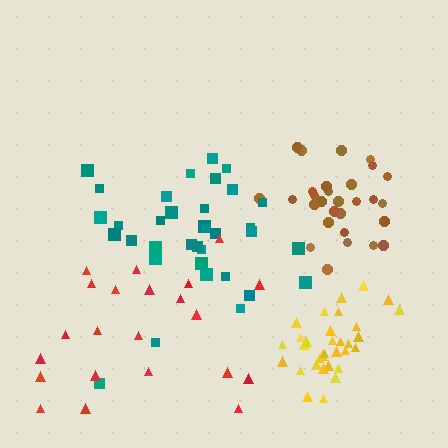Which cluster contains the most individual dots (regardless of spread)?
Teal (35).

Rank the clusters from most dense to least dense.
yellow, brown, teal, red.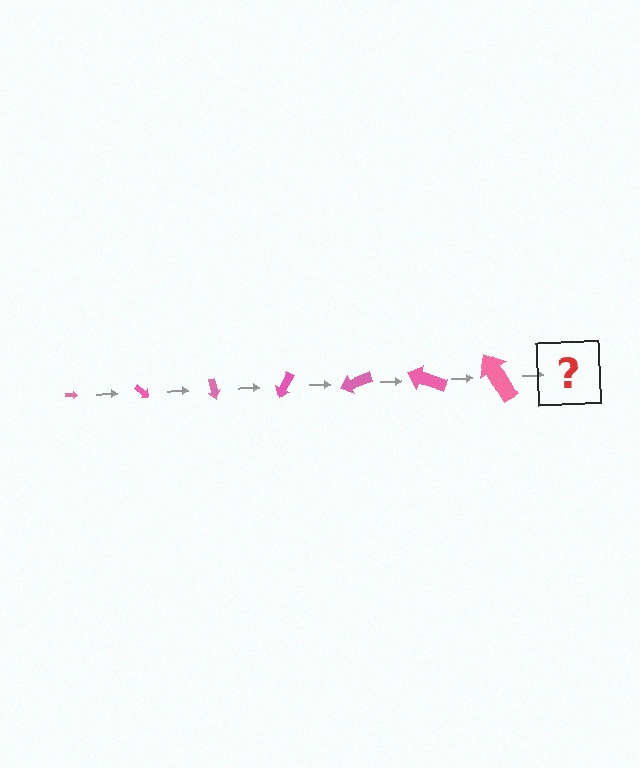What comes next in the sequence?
The next element should be an arrow, larger than the previous one and rotated 280 degrees from the start.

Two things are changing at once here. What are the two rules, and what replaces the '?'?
The two rules are that the arrow grows larger each step and it rotates 40 degrees each step. The '?' should be an arrow, larger than the previous one and rotated 280 degrees from the start.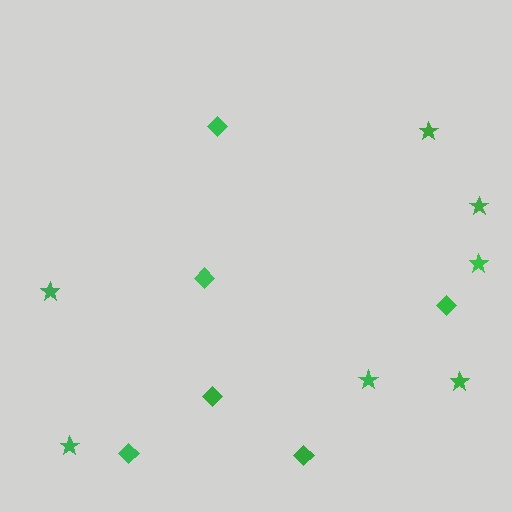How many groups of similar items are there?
There are 2 groups: one group of stars (7) and one group of diamonds (6).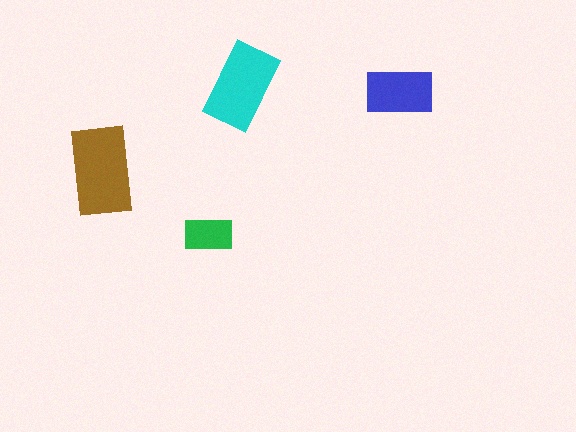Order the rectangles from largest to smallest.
the brown one, the cyan one, the blue one, the green one.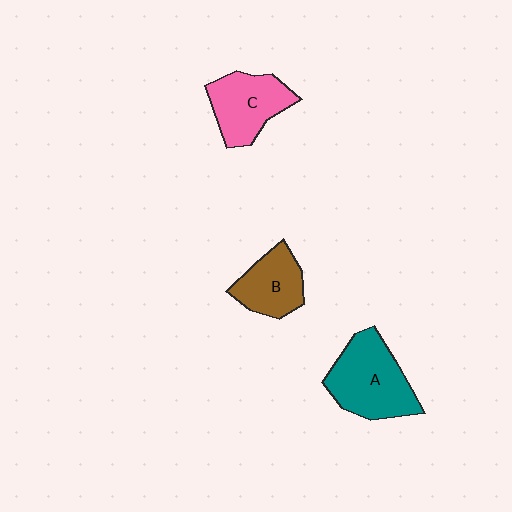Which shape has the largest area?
Shape A (teal).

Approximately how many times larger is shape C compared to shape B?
Approximately 1.2 times.